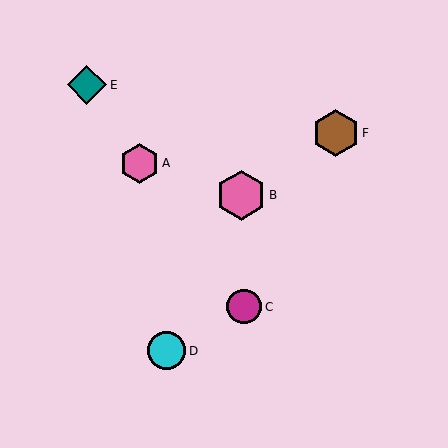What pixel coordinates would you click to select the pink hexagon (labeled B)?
Click at (241, 195) to select the pink hexagon B.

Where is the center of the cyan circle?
The center of the cyan circle is at (167, 351).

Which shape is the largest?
The pink hexagon (labeled B) is the largest.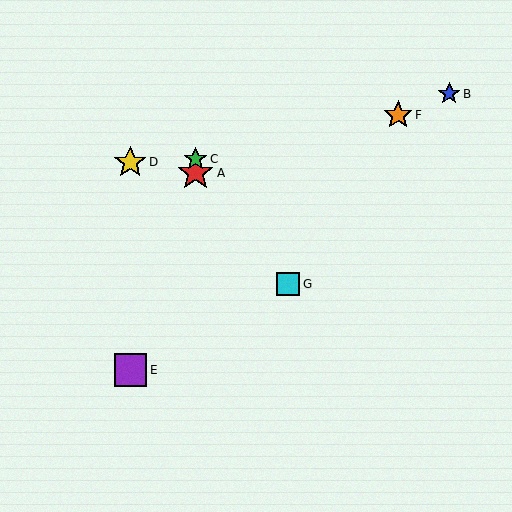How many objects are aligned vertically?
2 objects (A, C) are aligned vertically.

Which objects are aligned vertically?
Objects A, C are aligned vertically.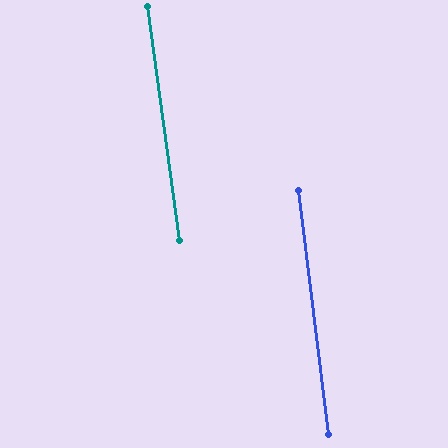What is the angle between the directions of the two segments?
Approximately 1 degree.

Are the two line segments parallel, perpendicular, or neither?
Parallel — their directions differ by only 0.9°.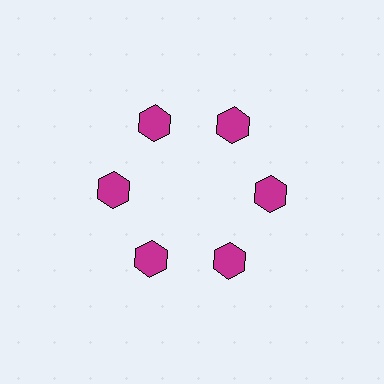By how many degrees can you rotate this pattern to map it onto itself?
The pattern maps onto itself every 60 degrees of rotation.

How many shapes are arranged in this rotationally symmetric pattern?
There are 6 shapes, arranged in 6 groups of 1.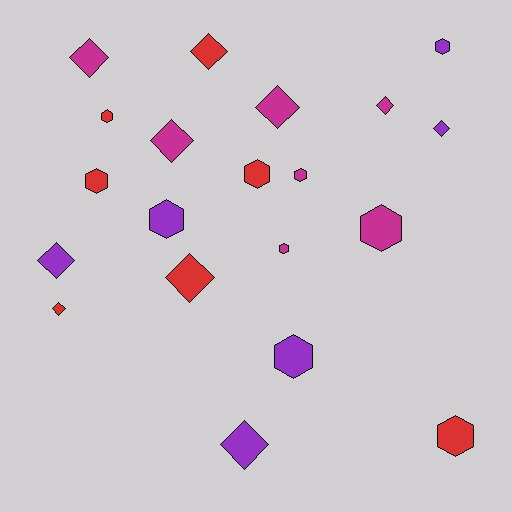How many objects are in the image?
There are 20 objects.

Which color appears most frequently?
Magenta, with 7 objects.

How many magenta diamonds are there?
There are 4 magenta diamonds.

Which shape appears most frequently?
Diamond, with 10 objects.